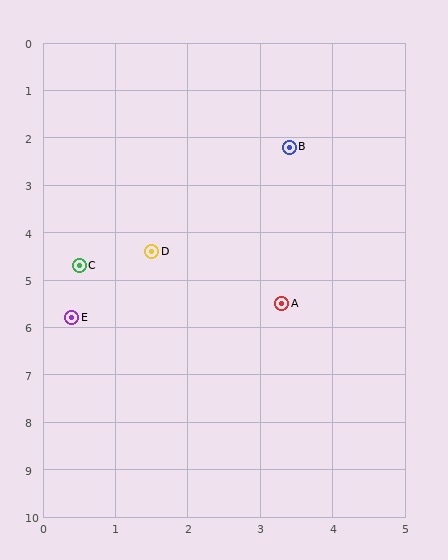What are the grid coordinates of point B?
Point B is at approximately (3.4, 2.2).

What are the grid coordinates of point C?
Point C is at approximately (0.5, 4.7).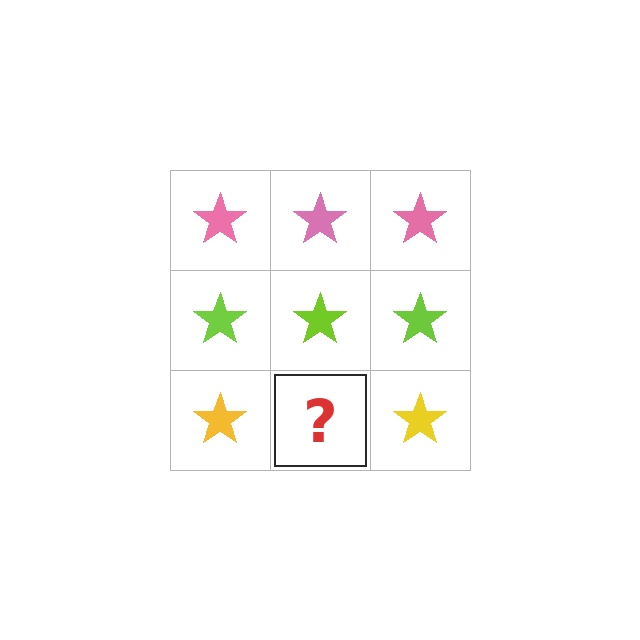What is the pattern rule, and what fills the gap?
The rule is that each row has a consistent color. The gap should be filled with a yellow star.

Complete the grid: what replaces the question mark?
The question mark should be replaced with a yellow star.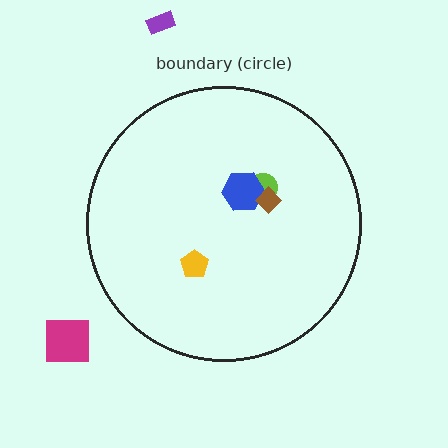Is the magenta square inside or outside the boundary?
Outside.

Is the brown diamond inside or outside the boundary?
Inside.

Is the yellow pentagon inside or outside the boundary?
Inside.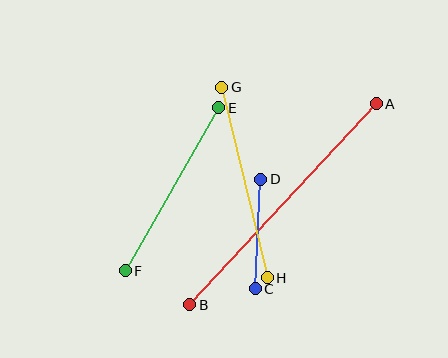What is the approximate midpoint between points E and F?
The midpoint is at approximately (172, 189) pixels.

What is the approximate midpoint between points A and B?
The midpoint is at approximately (283, 204) pixels.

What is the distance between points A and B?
The distance is approximately 275 pixels.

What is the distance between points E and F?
The distance is approximately 188 pixels.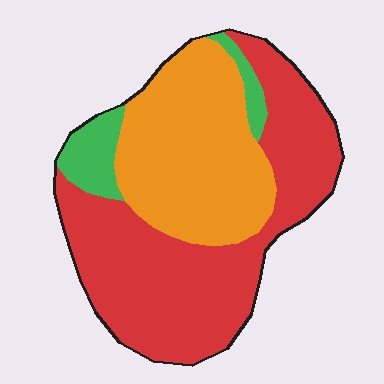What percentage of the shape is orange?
Orange takes up between a quarter and a half of the shape.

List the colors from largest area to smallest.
From largest to smallest: red, orange, green.